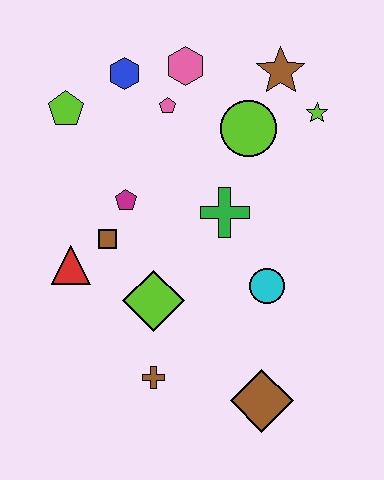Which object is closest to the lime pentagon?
The blue hexagon is closest to the lime pentagon.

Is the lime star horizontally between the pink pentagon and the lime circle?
No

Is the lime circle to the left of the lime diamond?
No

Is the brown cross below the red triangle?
Yes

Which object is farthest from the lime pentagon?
The brown diamond is farthest from the lime pentagon.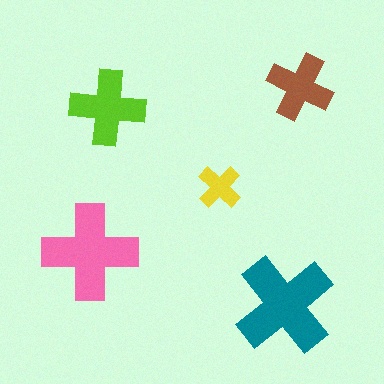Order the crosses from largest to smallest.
the teal one, the pink one, the lime one, the brown one, the yellow one.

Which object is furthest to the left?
The pink cross is leftmost.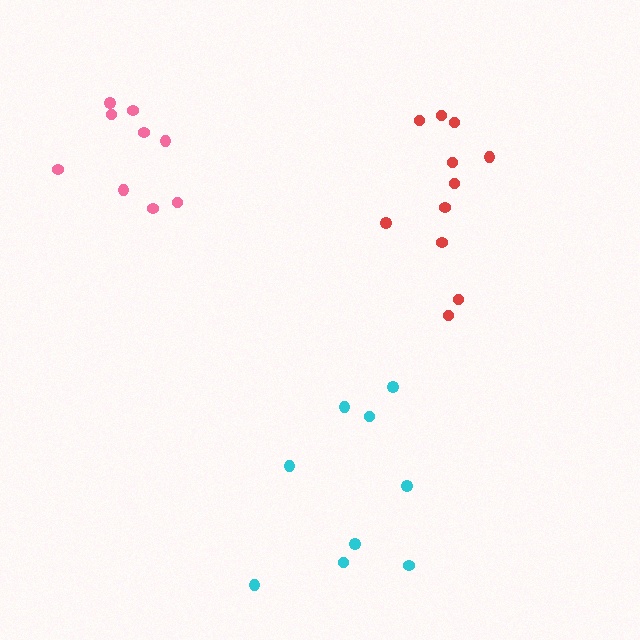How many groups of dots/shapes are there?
There are 3 groups.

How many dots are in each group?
Group 1: 9 dots, Group 2: 11 dots, Group 3: 9 dots (29 total).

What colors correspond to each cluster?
The clusters are colored: cyan, red, pink.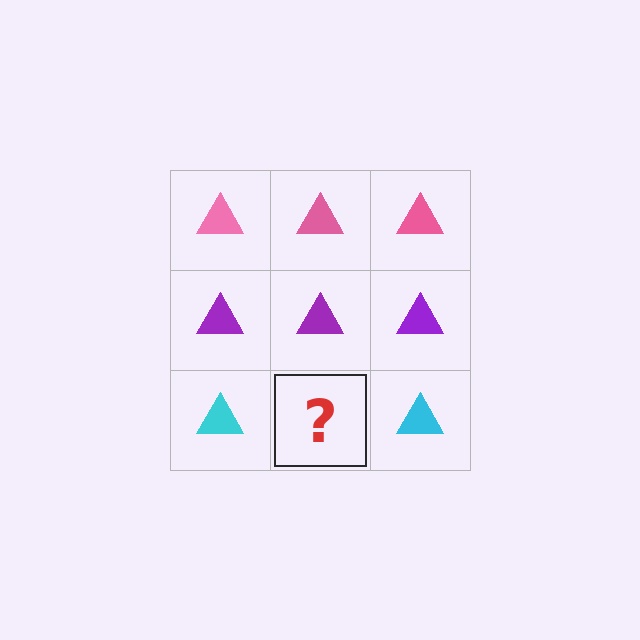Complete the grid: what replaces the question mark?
The question mark should be replaced with a cyan triangle.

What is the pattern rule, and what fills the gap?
The rule is that each row has a consistent color. The gap should be filled with a cyan triangle.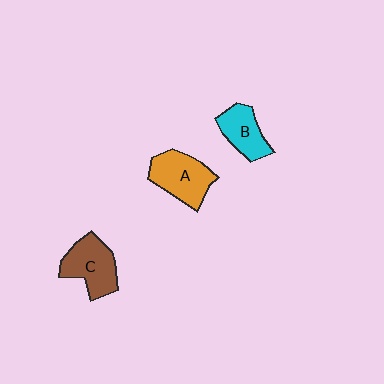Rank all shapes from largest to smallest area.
From largest to smallest: A (orange), C (brown), B (cyan).